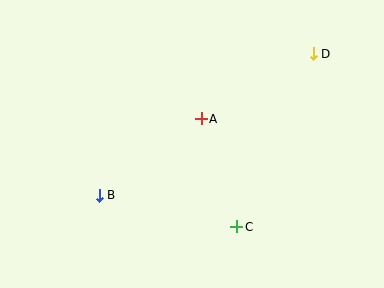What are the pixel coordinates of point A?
Point A is at (202, 119).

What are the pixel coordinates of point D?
Point D is at (314, 54).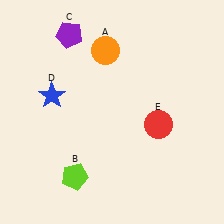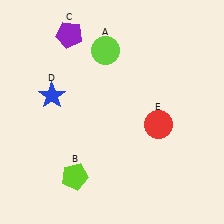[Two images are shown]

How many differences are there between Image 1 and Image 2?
There is 1 difference between the two images.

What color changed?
The circle (A) changed from orange in Image 1 to lime in Image 2.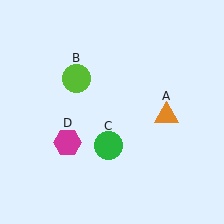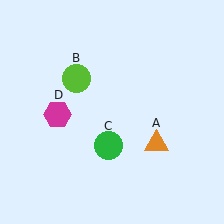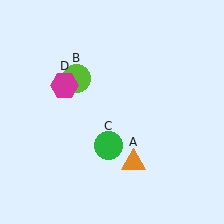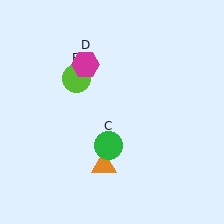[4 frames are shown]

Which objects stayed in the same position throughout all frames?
Lime circle (object B) and green circle (object C) remained stationary.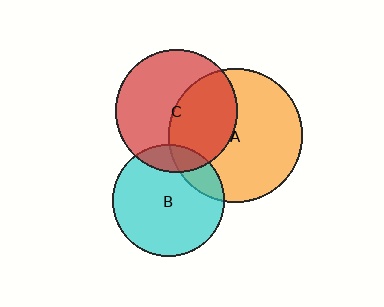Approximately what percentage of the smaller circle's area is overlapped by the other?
Approximately 45%.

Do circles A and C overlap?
Yes.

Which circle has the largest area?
Circle A (orange).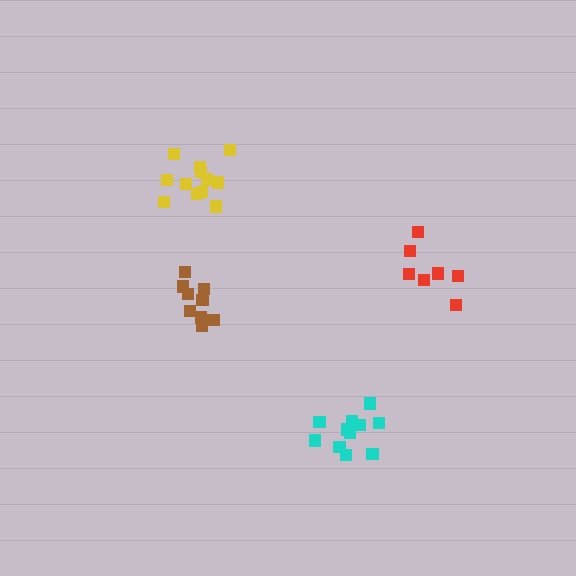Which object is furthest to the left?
The brown cluster is leftmost.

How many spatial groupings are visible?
There are 4 spatial groupings.